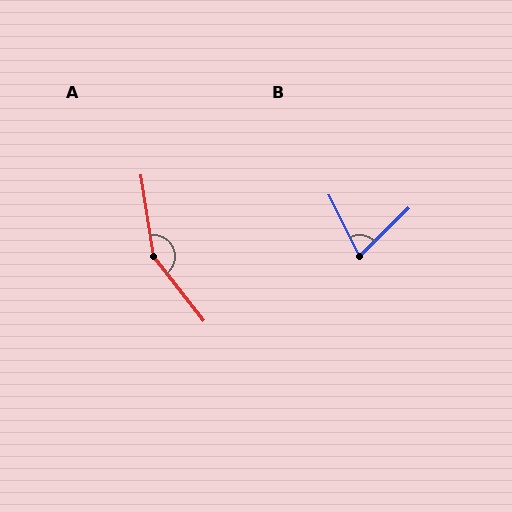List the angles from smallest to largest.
B (72°), A (151°).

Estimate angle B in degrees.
Approximately 72 degrees.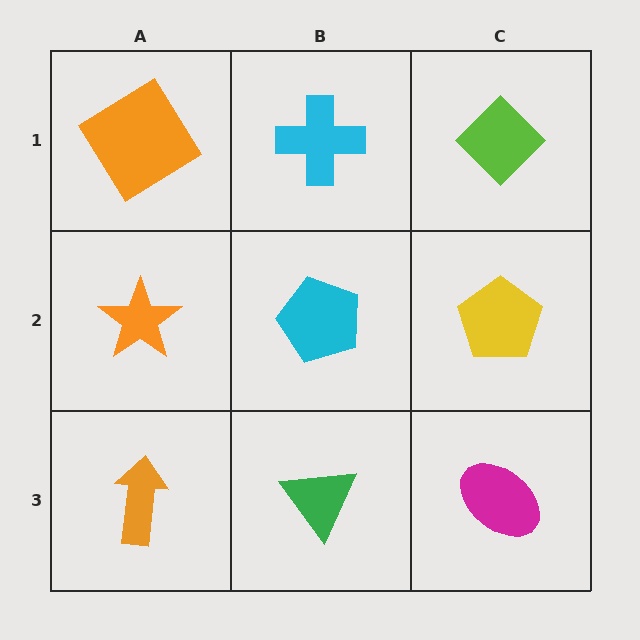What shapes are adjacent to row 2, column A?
An orange diamond (row 1, column A), an orange arrow (row 3, column A), a cyan pentagon (row 2, column B).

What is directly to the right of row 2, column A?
A cyan pentagon.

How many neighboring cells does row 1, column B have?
3.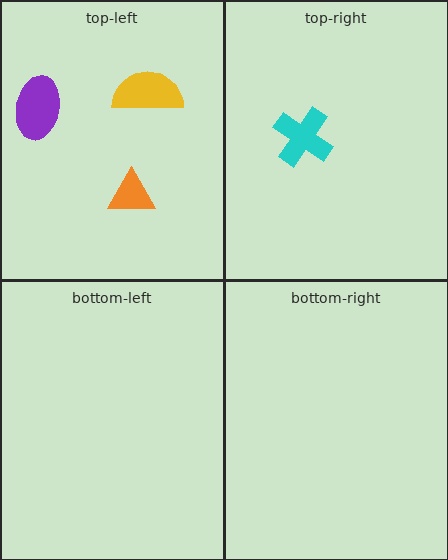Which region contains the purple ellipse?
The top-left region.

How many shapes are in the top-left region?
3.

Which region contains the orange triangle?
The top-left region.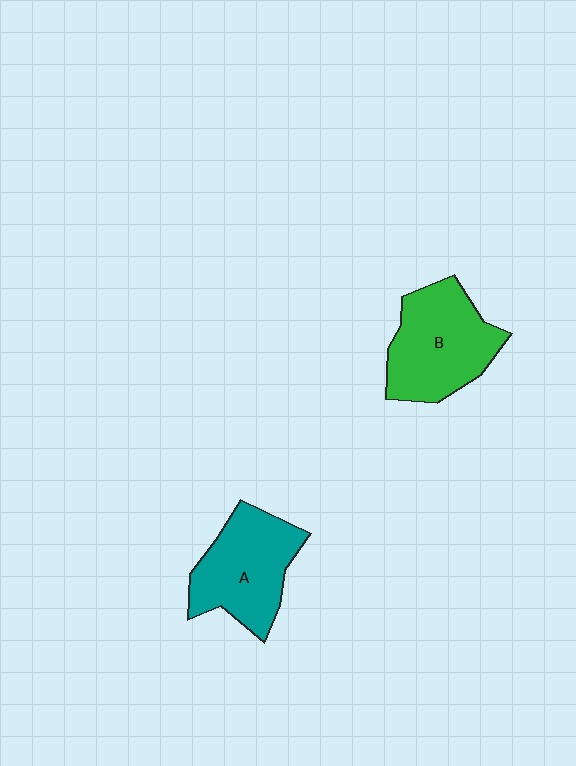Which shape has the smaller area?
Shape A (teal).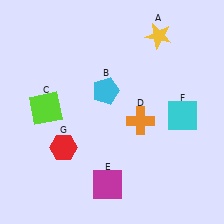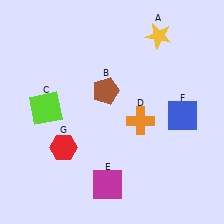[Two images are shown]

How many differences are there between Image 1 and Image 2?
There are 2 differences between the two images.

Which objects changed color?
B changed from cyan to brown. F changed from cyan to blue.